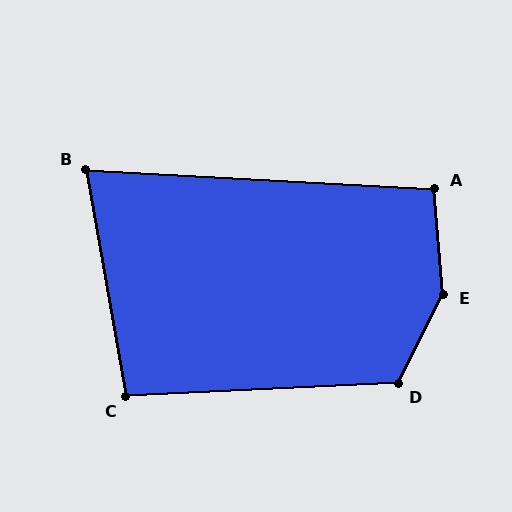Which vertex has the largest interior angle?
E, at approximately 149 degrees.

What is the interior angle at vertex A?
Approximately 98 degrees (obtuse).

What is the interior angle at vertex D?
Approximately 119 degrees (obtuse).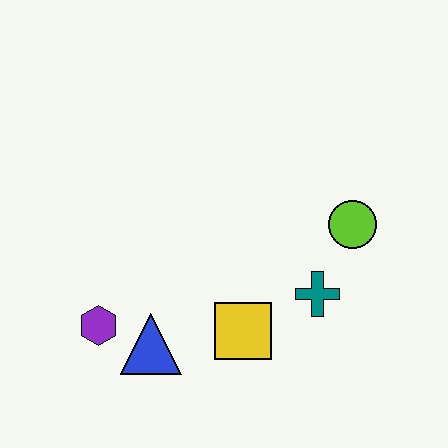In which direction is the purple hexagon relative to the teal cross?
The purple hexagon is to the left of the teal cross.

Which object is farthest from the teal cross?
The purple hexagon is farthest from the teal cross.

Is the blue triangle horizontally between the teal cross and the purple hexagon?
Yes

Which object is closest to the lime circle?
The teal cross is closest to the lime circle.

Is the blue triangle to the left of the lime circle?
Yes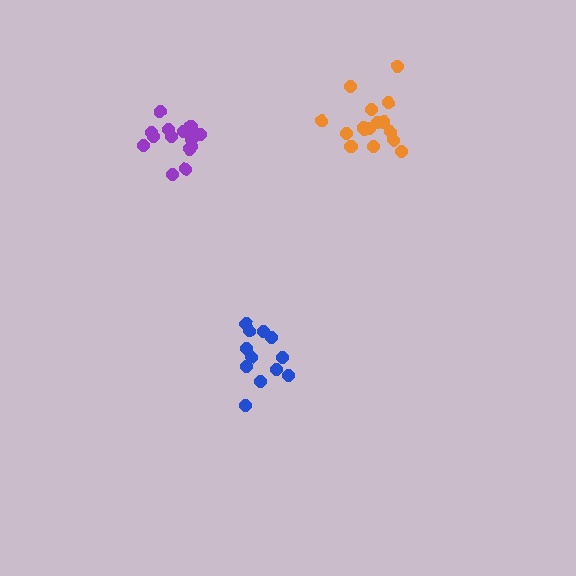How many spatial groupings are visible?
There are 3 spatial groupings.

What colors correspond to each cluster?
The clusters are colored: purple, orange, blue.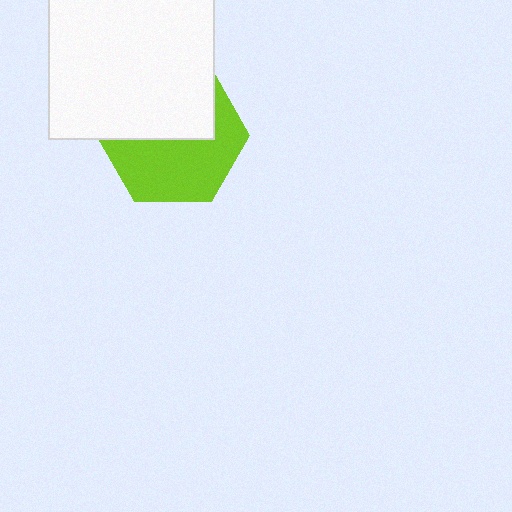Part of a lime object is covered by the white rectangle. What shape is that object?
It is a hexagon.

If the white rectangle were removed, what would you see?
You would see the complete lime hexagon.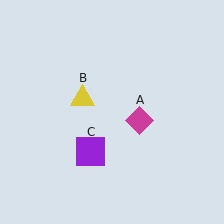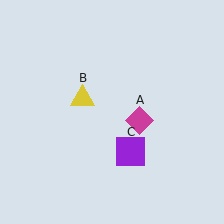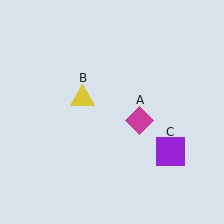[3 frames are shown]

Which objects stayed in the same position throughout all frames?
Magenta diamond (object A) and yellow triangle (object B) remained stationary.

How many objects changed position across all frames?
1 object changed position: purple square (object C).